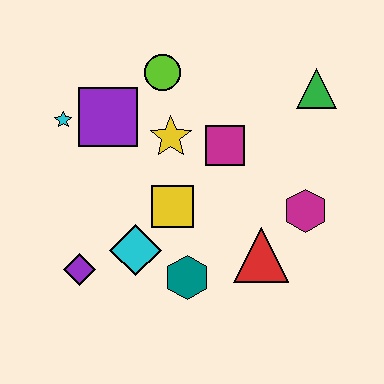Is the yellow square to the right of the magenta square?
No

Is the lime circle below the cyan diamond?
No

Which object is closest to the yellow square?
The cyan diamond is closest to the yellow square.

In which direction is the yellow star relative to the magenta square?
The yellow star is to the left of the magenta square.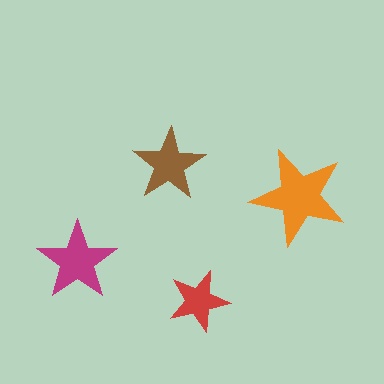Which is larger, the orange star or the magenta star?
The orange one.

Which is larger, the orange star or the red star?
The orange one.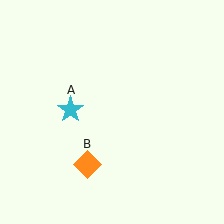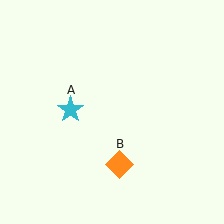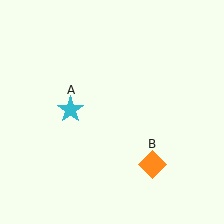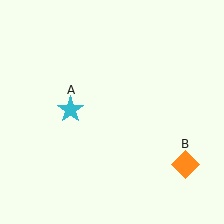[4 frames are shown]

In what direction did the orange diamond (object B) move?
The orange diamond (object B) moved right.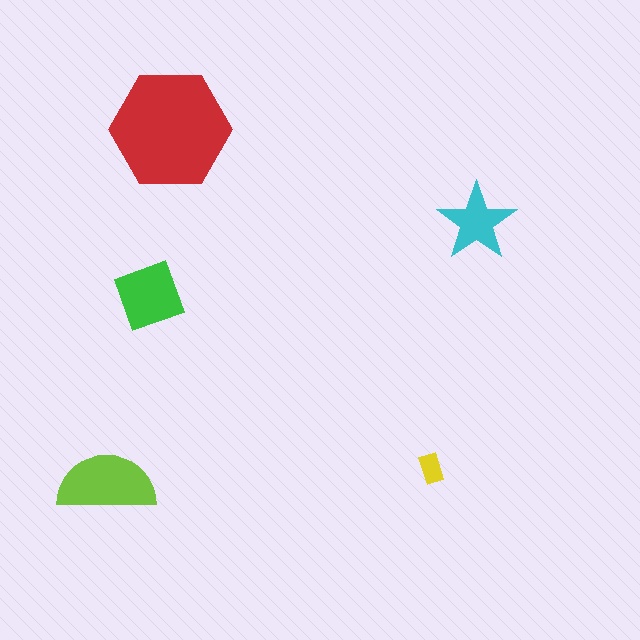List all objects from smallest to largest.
The yellow rectangle, the cyan star, the green diamond, the lime semicircle, the red hexagon.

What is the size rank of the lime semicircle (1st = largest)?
2nd.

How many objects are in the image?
There are 5 objects in the image.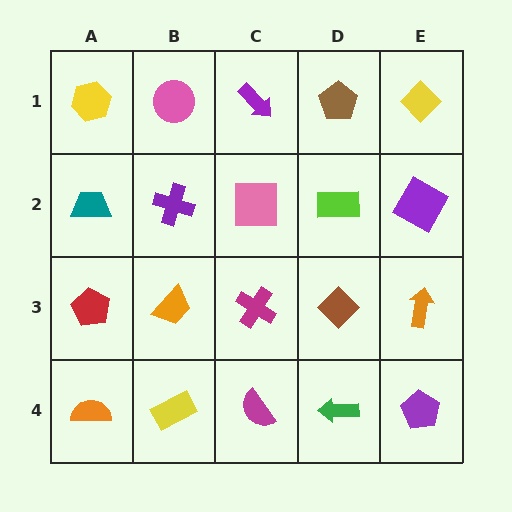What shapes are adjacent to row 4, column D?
A brown diamond (row 3, column D), a magenta semicircle (row 4, column C), a purple pentagon (row 4, column E).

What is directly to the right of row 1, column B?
A purple arrow.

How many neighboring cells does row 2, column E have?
3.